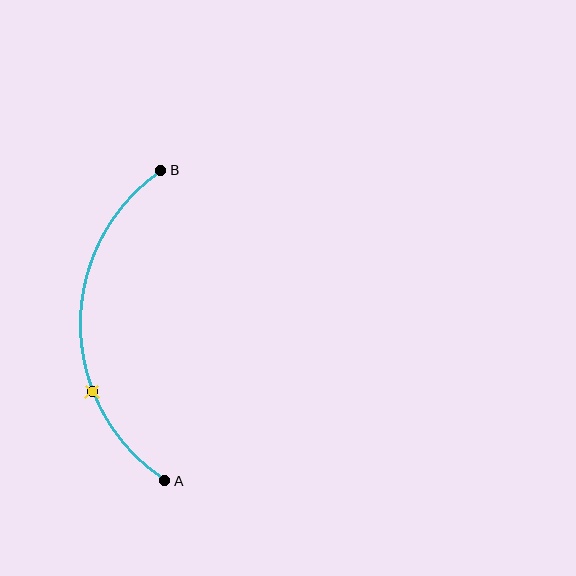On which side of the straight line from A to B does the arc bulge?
The arc bulges to the left of the straight line connecting A and B.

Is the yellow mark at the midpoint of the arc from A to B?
No. The yellow mark lies on the arc but is closer to endpoint A. The arc midpoint would be at the point on the curve equidistant along the arc from both A and B.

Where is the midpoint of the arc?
The arc midpoint is the point on the curve farthest from the straight line joining A and B. It sits to the left of that line.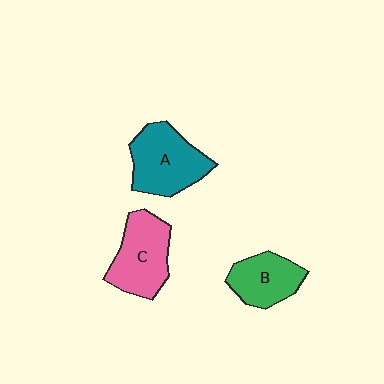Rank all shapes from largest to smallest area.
From largest to smallest: A (teal), C (pink), B (green).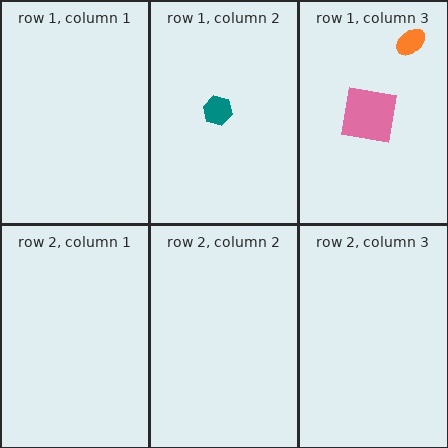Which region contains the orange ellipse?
The row 1, column 3 region.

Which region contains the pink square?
The row 1, column 3 region.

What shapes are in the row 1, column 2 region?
The teal hexagon.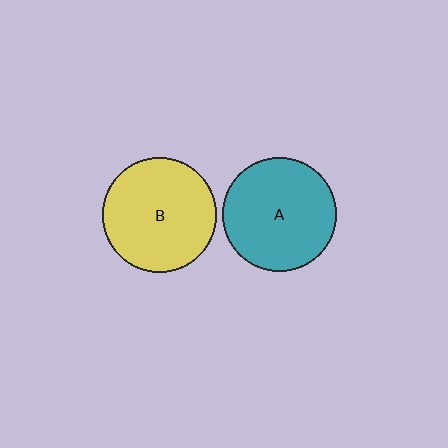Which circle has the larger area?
Circle B (yellow).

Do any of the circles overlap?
No, none of the circles overlap.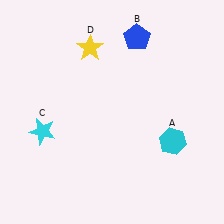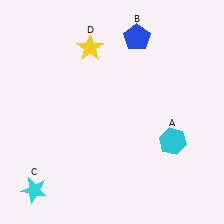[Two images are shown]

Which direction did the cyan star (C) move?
The cyan star (C) moved down.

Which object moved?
The cyan star (C) moved down.